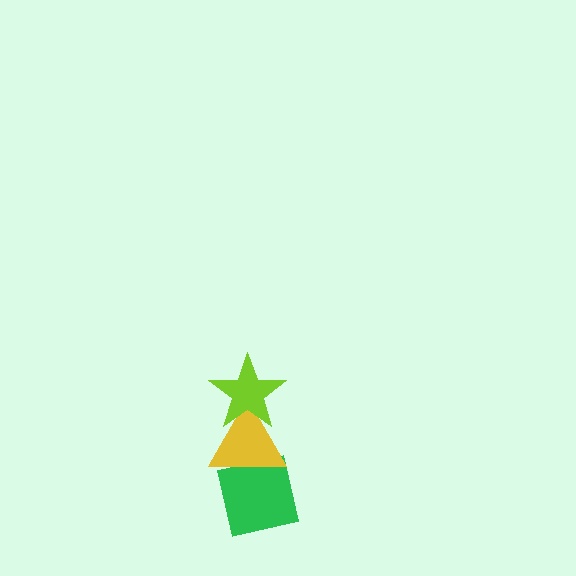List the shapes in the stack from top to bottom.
From top to bottom: the lime star, the yellow triangle, the green square.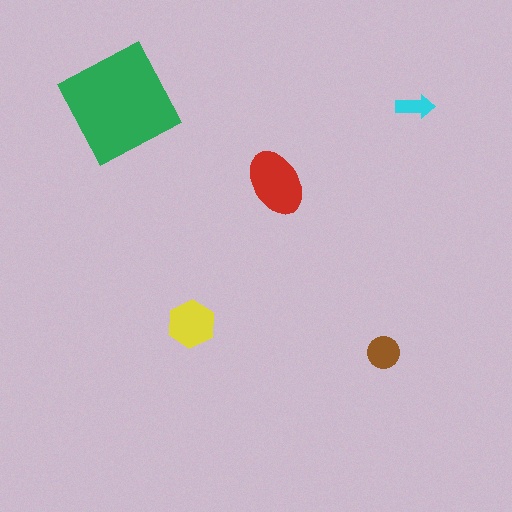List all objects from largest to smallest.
The green square, the red ellipse, the yellow hexagon, the brown circle, the cyan arrow.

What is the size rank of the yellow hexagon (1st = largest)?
3rd.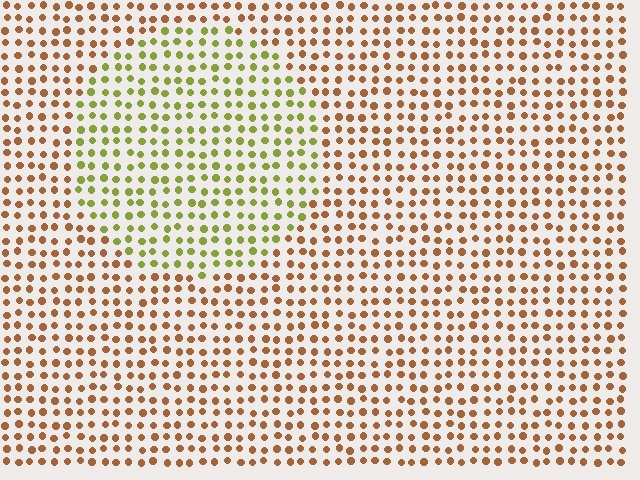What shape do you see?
I see a circle.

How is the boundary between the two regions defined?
The boundary is defined purely by a slight shift in hue (about 54 degrees). Spacing, size, and orientation are identical on both sides.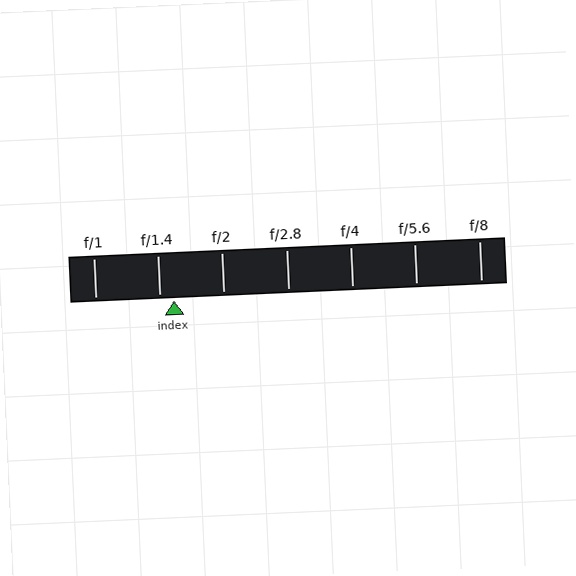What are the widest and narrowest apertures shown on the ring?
The widest aperture shown is f/1 and the narrowest is f/8.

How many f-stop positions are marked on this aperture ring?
There are 7 f-stop positions marked.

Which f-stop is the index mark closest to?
The index mark is closest to f/1.4.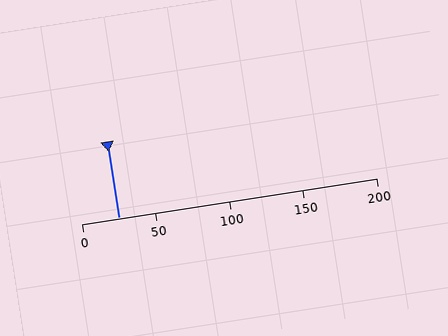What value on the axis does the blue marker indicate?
The marker indicates approximately 25.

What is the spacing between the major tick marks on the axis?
The major ticks are spaced 50 apart.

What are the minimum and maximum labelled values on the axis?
The axis runs from 0 to 200.